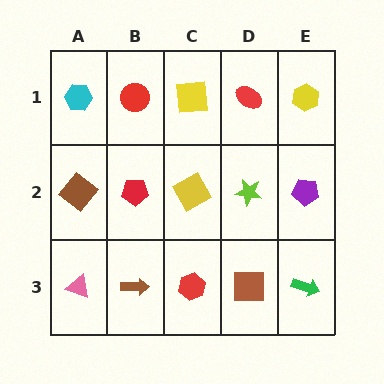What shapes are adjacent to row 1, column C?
A yellow square (row 2, column C), a red circle (row 1, column B), a red ellipse (row 1, column D).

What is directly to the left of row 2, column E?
A lime star.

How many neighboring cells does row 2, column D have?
4.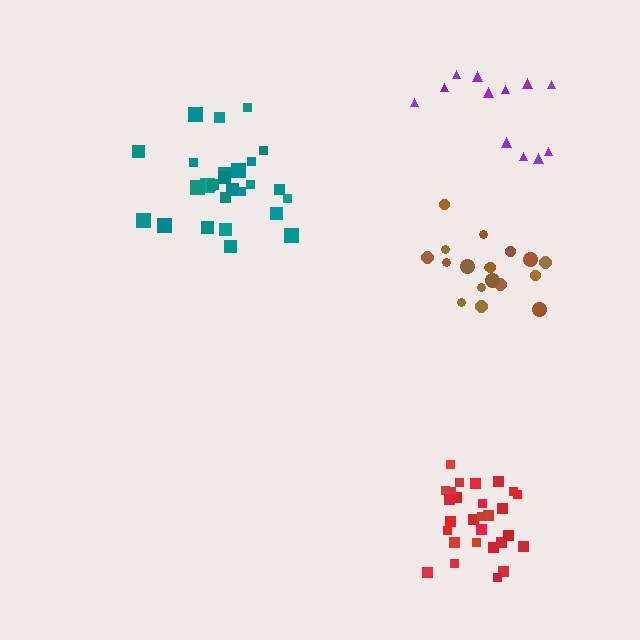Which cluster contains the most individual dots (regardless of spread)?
Red (29).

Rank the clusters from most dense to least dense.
red, brown, teal, purple.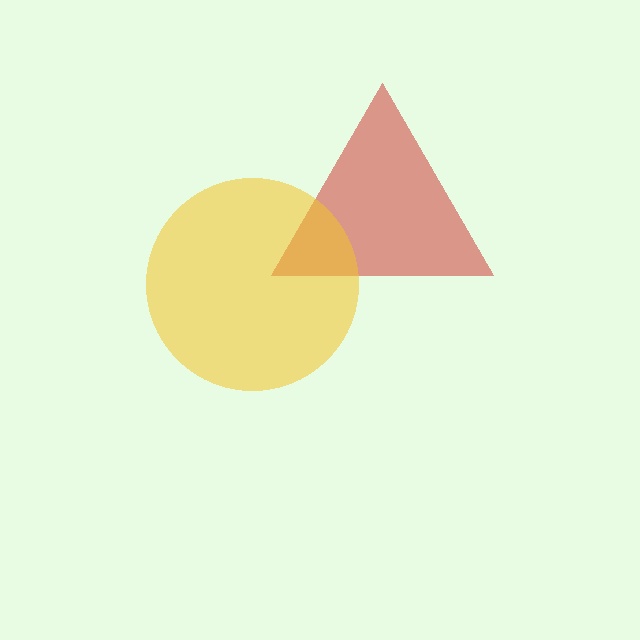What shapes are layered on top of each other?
The layered shapes are: a red triangle, a yellow circle.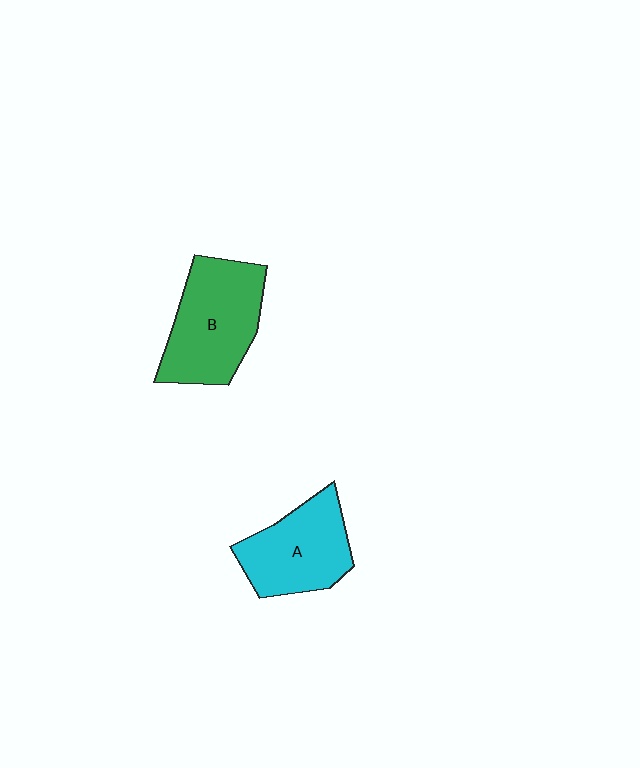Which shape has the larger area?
Shape B (green).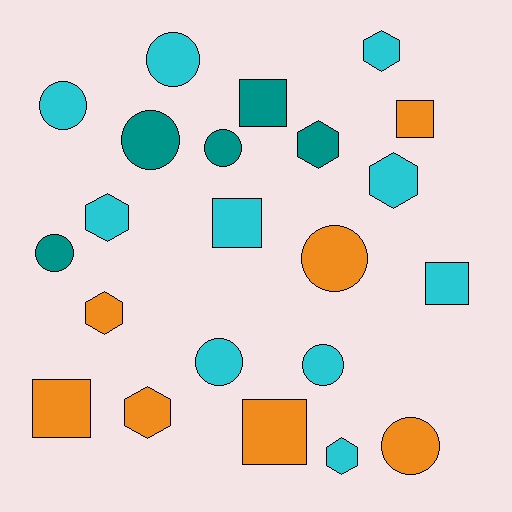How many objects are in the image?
There are 22 objects.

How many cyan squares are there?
There are 2 cyan squares.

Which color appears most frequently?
Cyan, with 10 objects.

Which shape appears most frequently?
Circle, with 9 objects.